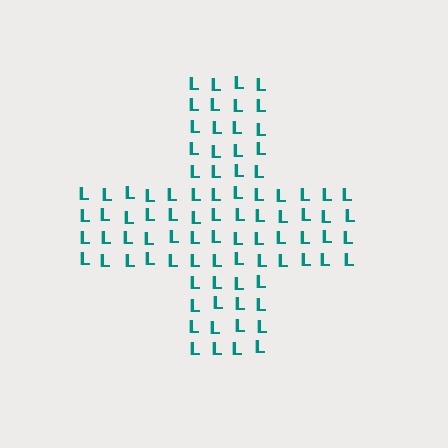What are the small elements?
The small elements are letter L's.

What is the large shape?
The large shape is a cross.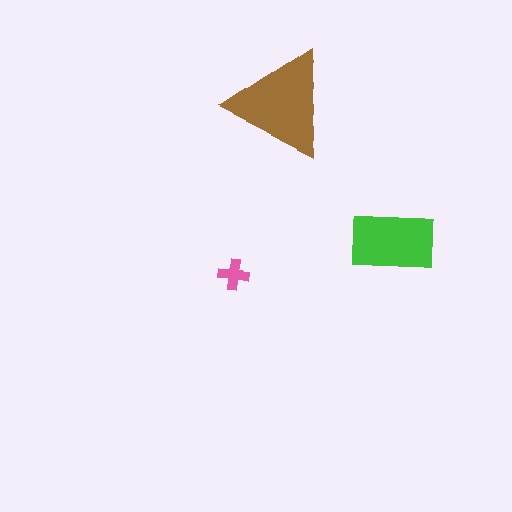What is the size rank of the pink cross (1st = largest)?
3rd.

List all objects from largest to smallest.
The brown triangle, the green rectangle, the pink cross.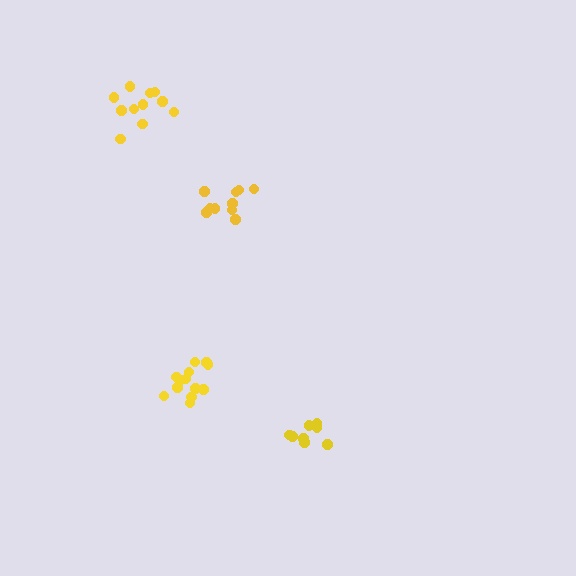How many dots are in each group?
Group 1: 8 dots, Group 2: 13 dots, Group 3: 10 dots, Group 4: 11 dots (42 total).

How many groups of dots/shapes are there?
There are 4 groups.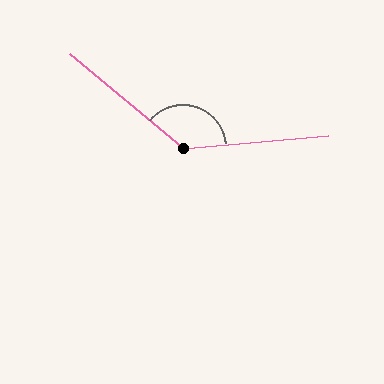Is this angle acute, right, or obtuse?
It is obtuse.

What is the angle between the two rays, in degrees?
Approximately 136 degrees.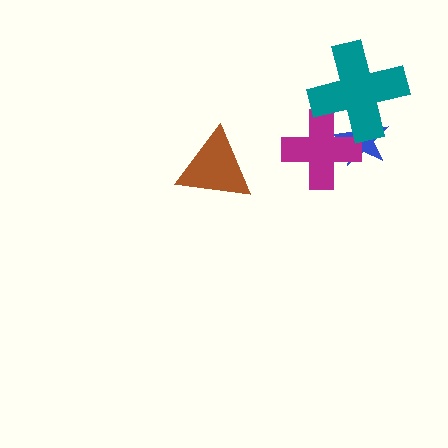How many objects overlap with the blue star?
2 objects overlap with the blue star.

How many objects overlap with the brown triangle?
0 objects overlap with the brown triangle.